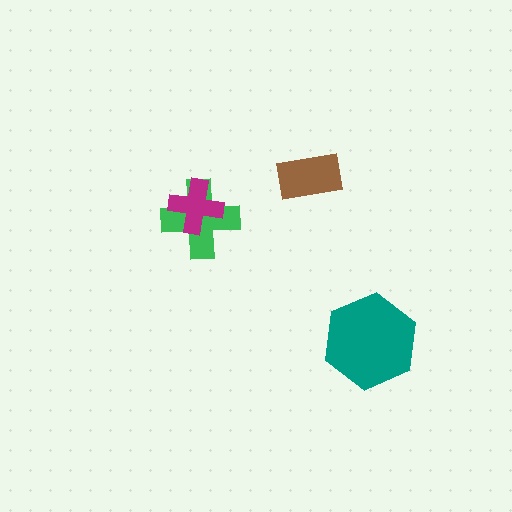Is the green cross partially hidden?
Yes, it is partially covered by another shape.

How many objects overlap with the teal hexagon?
0 objects overlap with the teal hexagon.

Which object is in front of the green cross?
The magenta cross is in front of the green cross.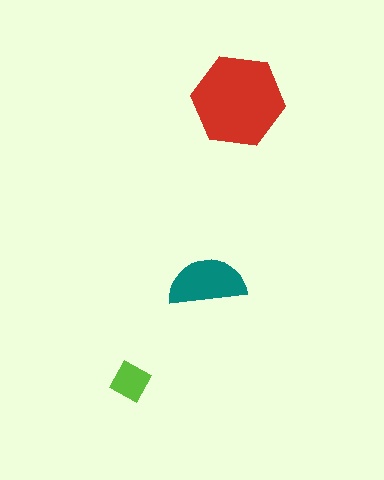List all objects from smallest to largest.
The lime diamond, the teal semicircle, the red hexagon.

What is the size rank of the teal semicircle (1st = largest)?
2nd.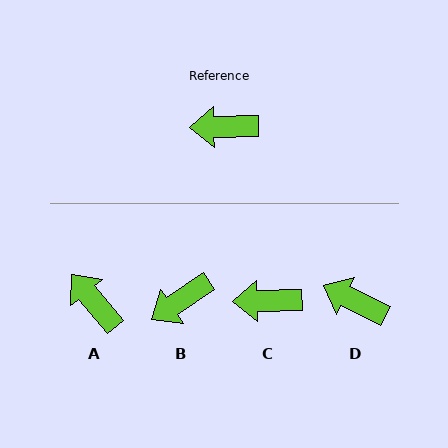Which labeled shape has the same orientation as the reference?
C.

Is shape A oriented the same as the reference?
No, it is off by about 52 degrees.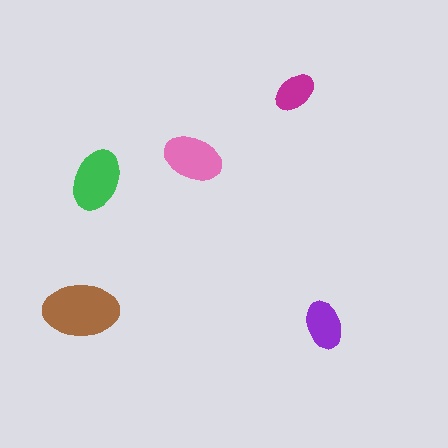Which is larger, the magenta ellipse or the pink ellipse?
The pink one.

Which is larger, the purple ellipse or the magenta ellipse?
The purple one.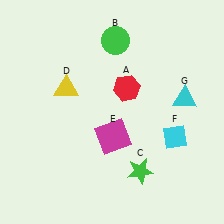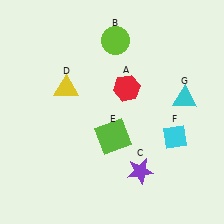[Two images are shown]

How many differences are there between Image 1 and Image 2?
There are 3 differences between the two images.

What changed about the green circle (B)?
In Image 1, B is green. In Image 2, it changed to lime.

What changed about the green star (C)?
In Image 1, C is green. In Image 2, it changed to purple.